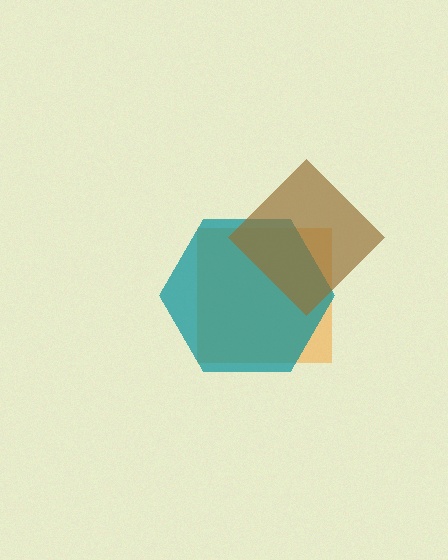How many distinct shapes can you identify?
There are 3 distinct shapes: an orange square, a teal hexagon, a brown diamond.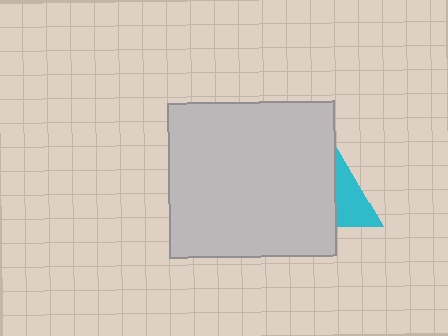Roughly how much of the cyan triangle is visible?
About half of it is visible (roughly 46%).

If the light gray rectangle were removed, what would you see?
You would see the complete cyan triangle.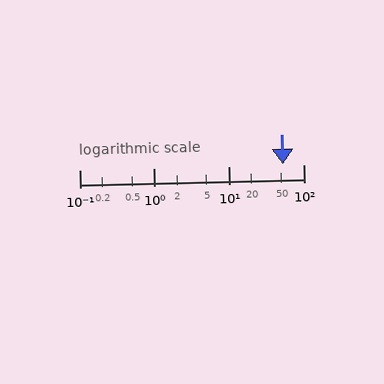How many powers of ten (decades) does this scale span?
The scale spans 3 decades, from 0.1 to 100.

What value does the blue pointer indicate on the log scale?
The pointer indicates approximately 53.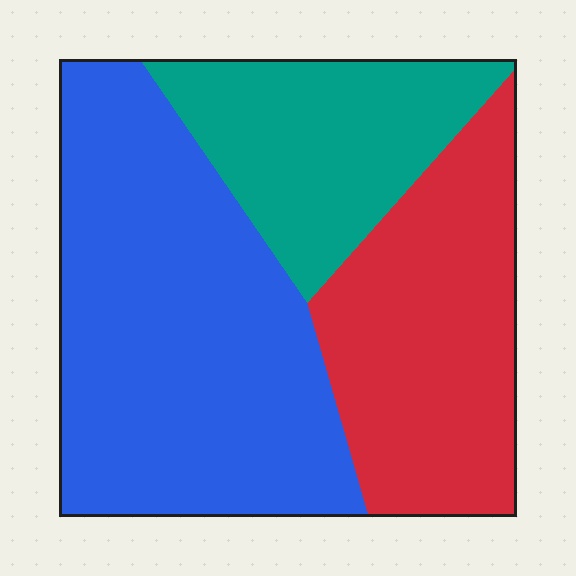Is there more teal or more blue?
Blue.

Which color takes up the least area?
Teal, at roughly 20%.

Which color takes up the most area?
Blue, at roughly 50%.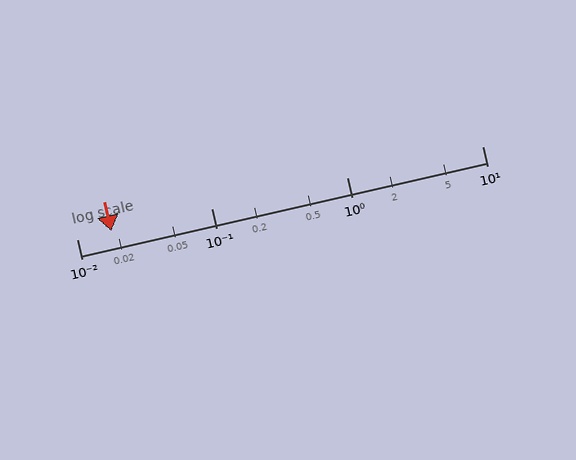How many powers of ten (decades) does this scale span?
The scale spans 3 decades, from 0.01 to 10.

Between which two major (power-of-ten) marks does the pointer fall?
The pointer is between 0.01 and 0.1.